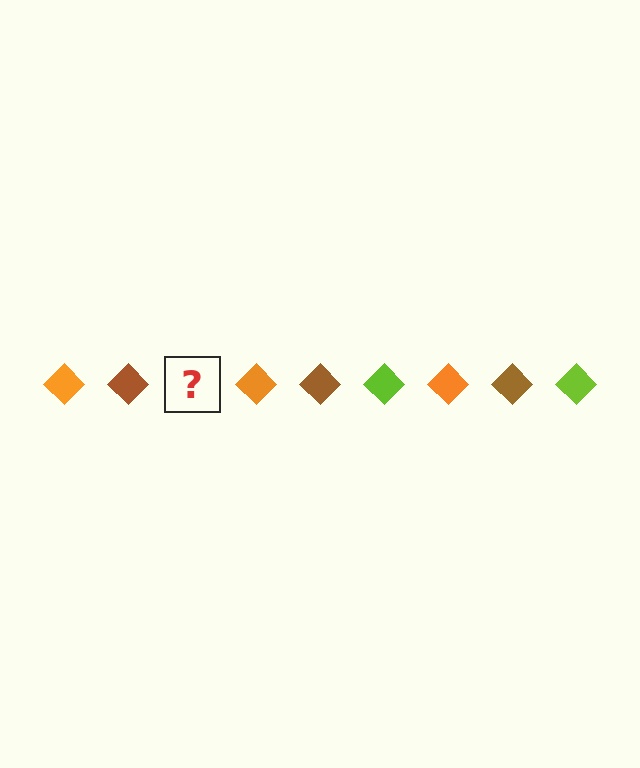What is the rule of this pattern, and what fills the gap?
The rule is that the pattern cycles through orange, brown, lime diamonds. The gap should be filled with a lime diamond.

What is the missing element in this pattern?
The missing element is a lime diamond.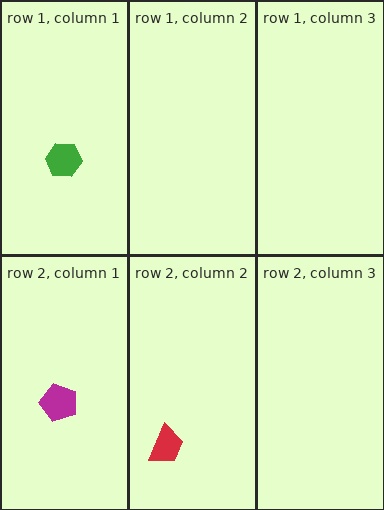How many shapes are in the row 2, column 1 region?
1.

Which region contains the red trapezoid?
The row 2, column 2 region.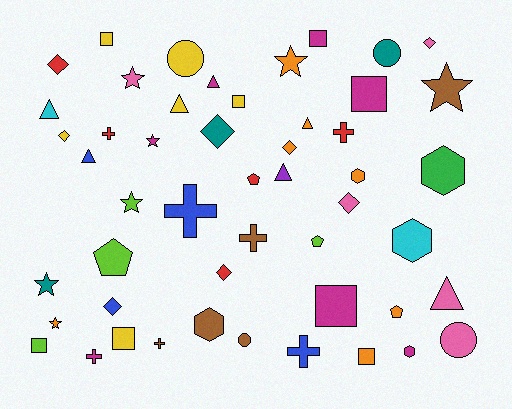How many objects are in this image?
There are 50 objects.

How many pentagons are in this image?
There are 4 pentagons.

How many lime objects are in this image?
There are 4 lime objects.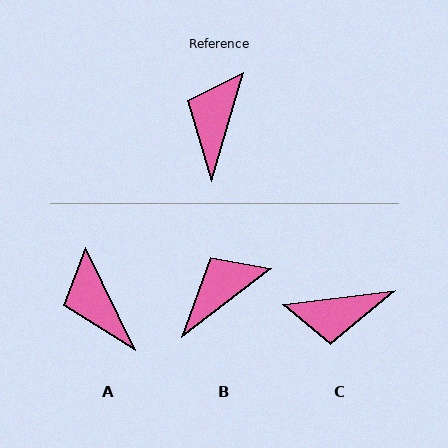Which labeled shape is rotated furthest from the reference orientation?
C, about 114 degrees away.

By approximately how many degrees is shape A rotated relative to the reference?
Approximately 42 degrees counter-clockwise.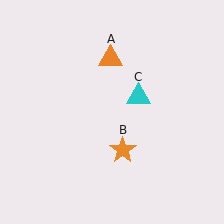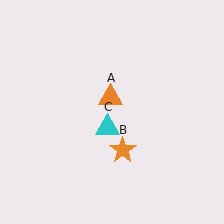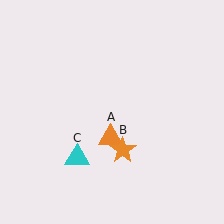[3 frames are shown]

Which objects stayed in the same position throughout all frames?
Orange star (object B) remained stationary.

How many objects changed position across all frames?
2 objects changed position: orange triangle (object A), cyan triangle (object C).